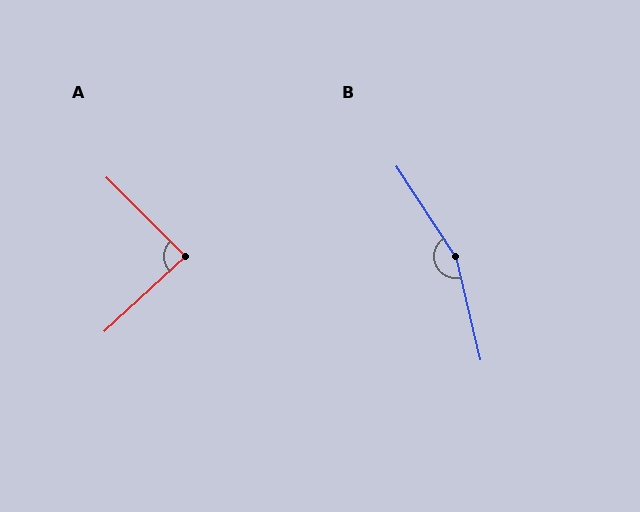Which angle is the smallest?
A, at approximately 88 degrees.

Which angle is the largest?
B, at approximately 160 degrees.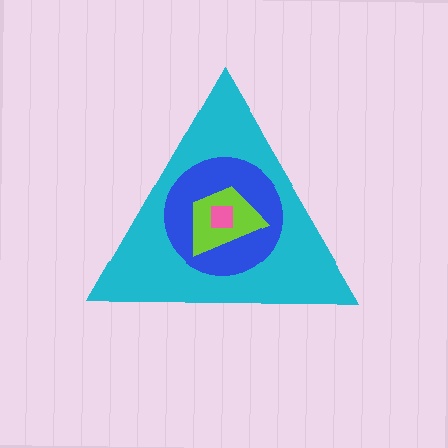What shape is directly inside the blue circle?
The lime trapezoid.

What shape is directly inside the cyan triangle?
The blue circle.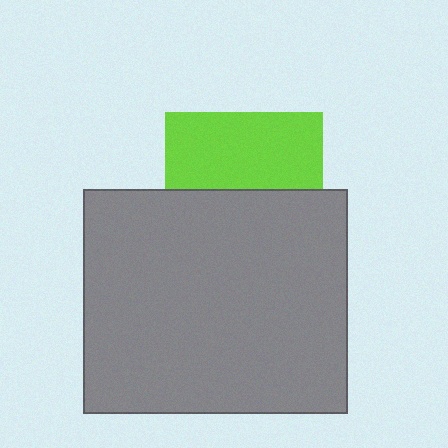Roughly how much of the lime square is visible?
About half of it is visible (roughly 49%).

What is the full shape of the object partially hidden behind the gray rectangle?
The partially hidden object is a lime square.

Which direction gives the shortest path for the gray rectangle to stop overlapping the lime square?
Moving down gives the shortest separation.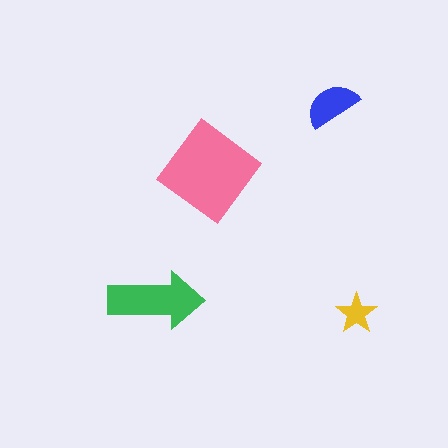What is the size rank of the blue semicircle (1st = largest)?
3rd.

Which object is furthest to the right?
The yellow star is rightmost.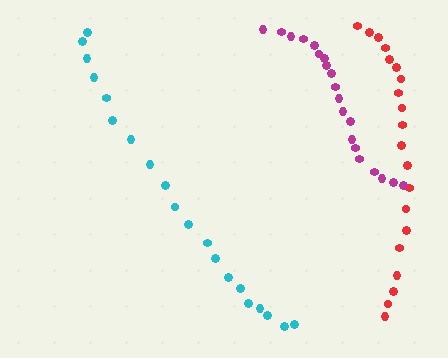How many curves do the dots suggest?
There are 3 distinct paths.